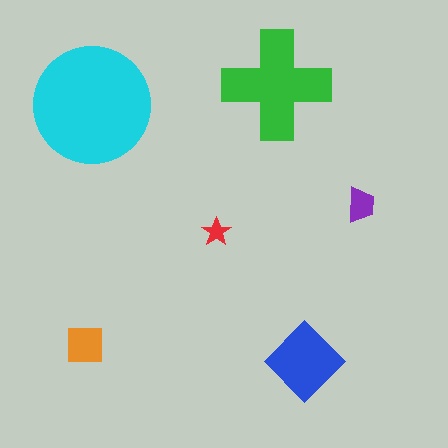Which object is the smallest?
The red star.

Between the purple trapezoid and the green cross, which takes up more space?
The green cross.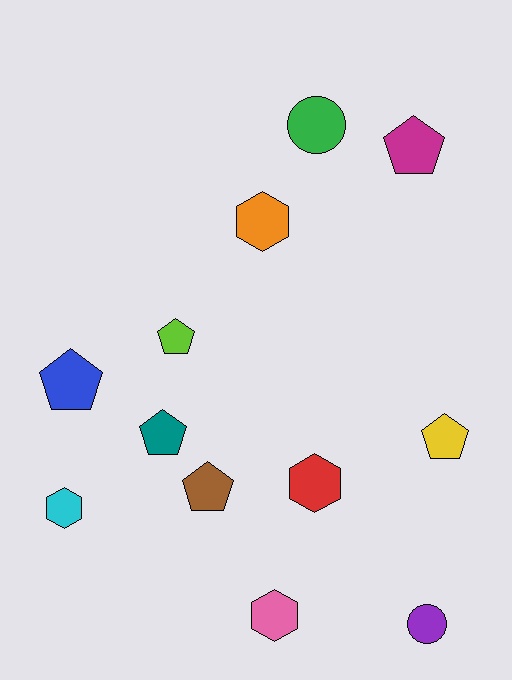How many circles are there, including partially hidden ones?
There are 2 circles.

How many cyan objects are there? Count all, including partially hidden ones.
There is 1 cyan object.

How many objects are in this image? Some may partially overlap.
There are 12 objects.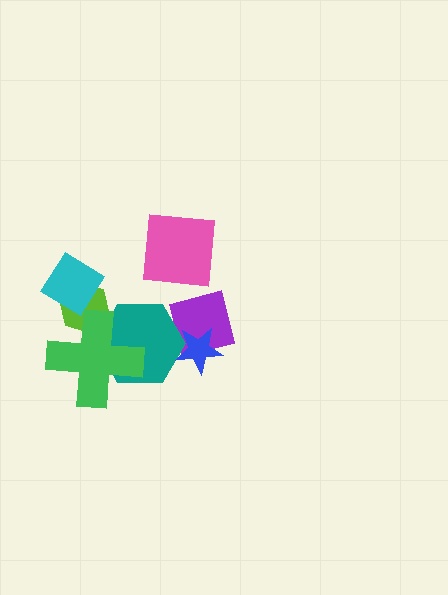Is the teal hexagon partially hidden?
Yes, it is partially covered by another shape.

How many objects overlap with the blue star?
2 objects overlap with the blue star.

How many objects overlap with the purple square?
1 object overlaps with the purple square.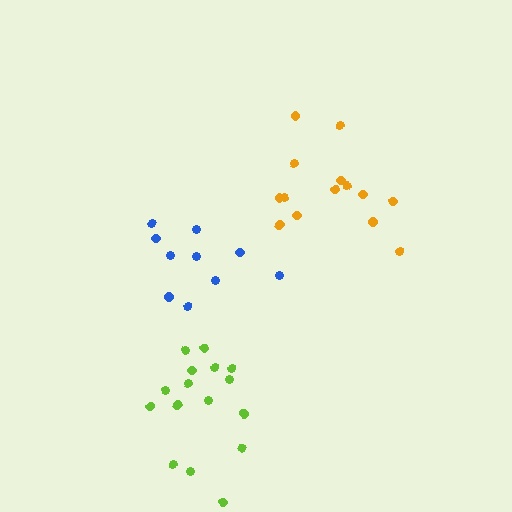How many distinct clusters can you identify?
There are 3 distinct clusters.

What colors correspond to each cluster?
The clusters are colored: orange, lime, blue.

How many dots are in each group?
Group 1: 14 dots, Group 2: 16 dots, Group 3: 10 dots (40 total).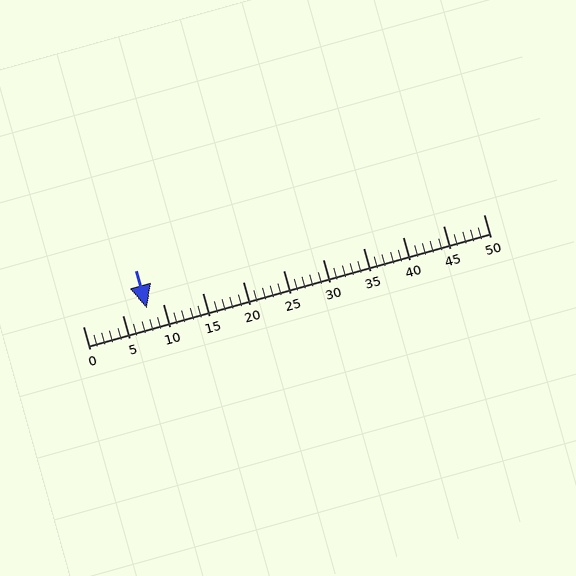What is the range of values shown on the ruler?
The ruler shows values from 0 to 50.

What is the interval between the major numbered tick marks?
The major tick marks are spaced 5 units apart.